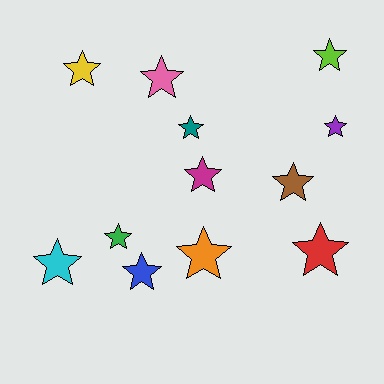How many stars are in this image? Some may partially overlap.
There are 12 stars.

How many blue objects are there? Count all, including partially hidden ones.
There is 1 blue object.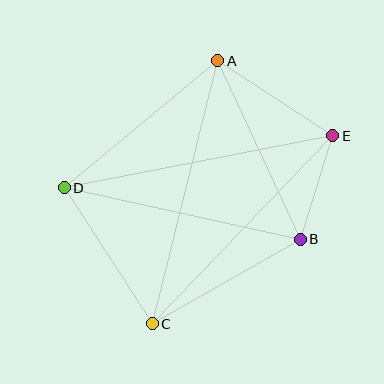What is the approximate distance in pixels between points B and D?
The distance between B and D is approximately 241 pixels.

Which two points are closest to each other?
Points B and E are closest to each other.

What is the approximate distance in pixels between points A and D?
The distance between A and D is approximately 199 pixels.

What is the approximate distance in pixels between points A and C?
The distance between A and C is approximately 271 pixels.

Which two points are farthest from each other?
Points D and E are farthest from each other.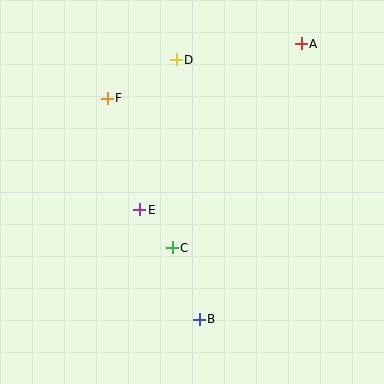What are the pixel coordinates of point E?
Point E is at (140, 210).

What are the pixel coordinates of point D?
Point D is at (176, 60).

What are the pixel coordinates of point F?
Point F is at (107, 98).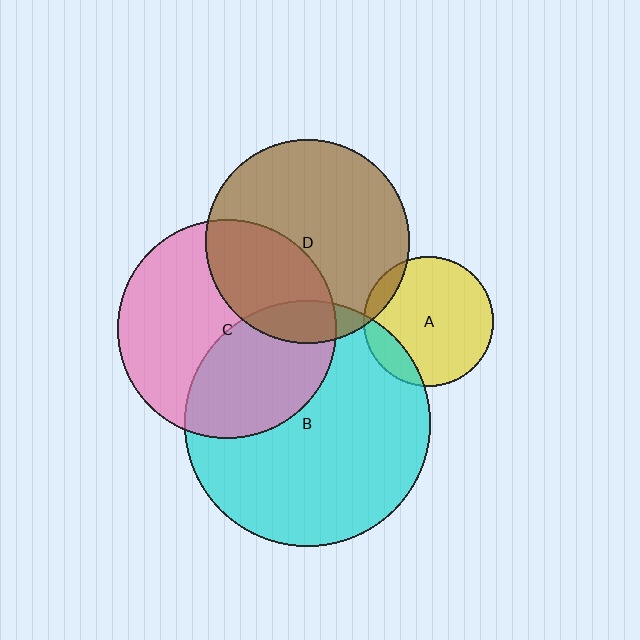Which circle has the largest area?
Circle B (cyan).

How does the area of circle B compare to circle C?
Approximately 1.3 times.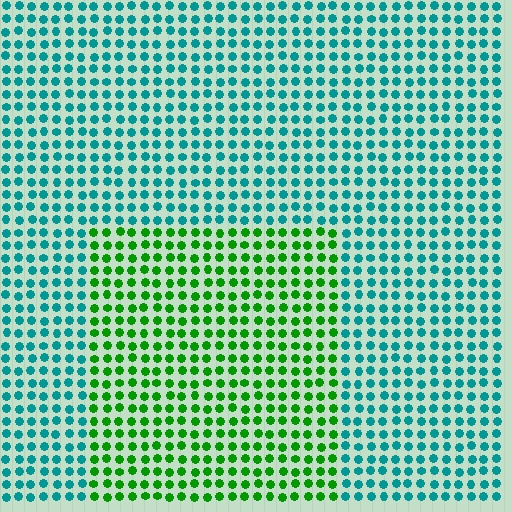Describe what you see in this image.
The image is filled with small teal elements in a uniform arrangement. A rectangle-shaped region is visible where the elements are tinted to a slightly different hue, forming a subtle color boundary.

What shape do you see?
I see a rectangle.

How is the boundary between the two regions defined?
The boundary is defined purely by a slight shift in hue (about 60 degrees). Spacing, size, and orientation are identical on both sides.